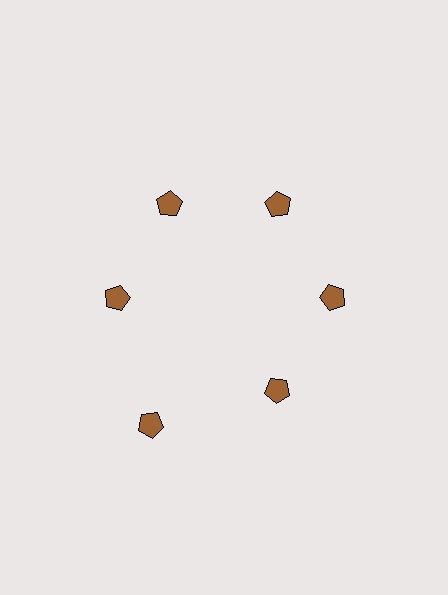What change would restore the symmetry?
The symmetry would be restored by moving it inward, back onto the ring so that all 6 pentagons sit at equal angles and equal distance from the center.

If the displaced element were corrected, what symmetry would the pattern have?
It would have 6-fold rotational symmetry — the pattern would map onto itself every 60 degrees.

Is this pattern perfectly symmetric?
No. The 6 brown pentagons are arranged in a ring, but one element near the 7 o'clock position is pushed outward from the center, breaking the 6-fold rotational symmetry.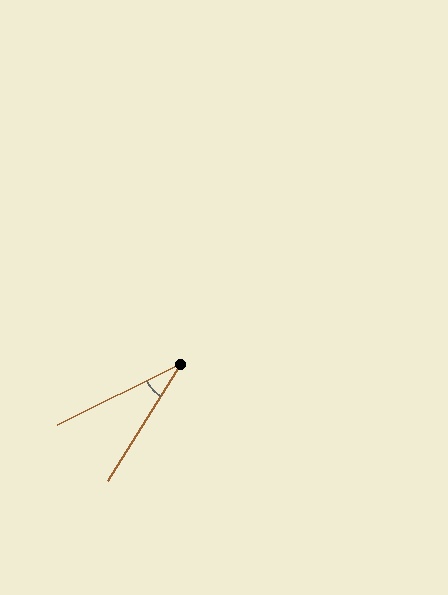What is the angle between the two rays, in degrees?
Approximately 31 degrees.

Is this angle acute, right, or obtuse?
It is acute.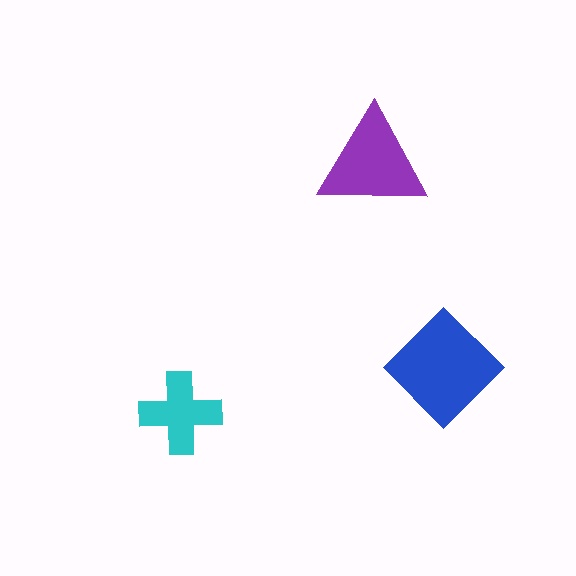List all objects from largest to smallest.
The blue diamond, the purple triangle, the cyan cross.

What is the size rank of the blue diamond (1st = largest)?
1st.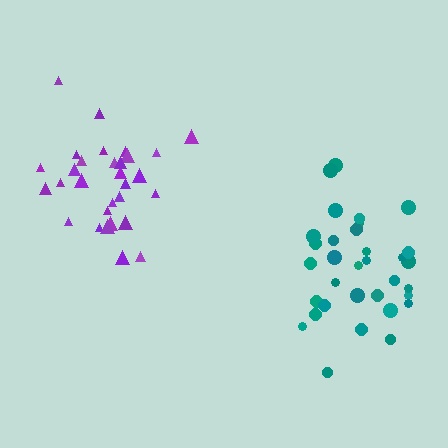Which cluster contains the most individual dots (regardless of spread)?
Teal (33).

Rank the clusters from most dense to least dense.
purple, teal.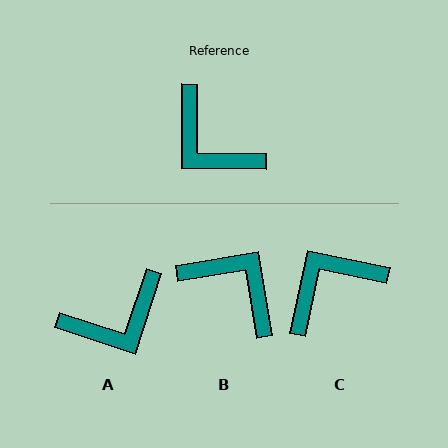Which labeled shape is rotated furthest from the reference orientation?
B, about 170 degrees away.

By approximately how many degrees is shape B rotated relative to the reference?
Approximately 170 degrees clockwise.